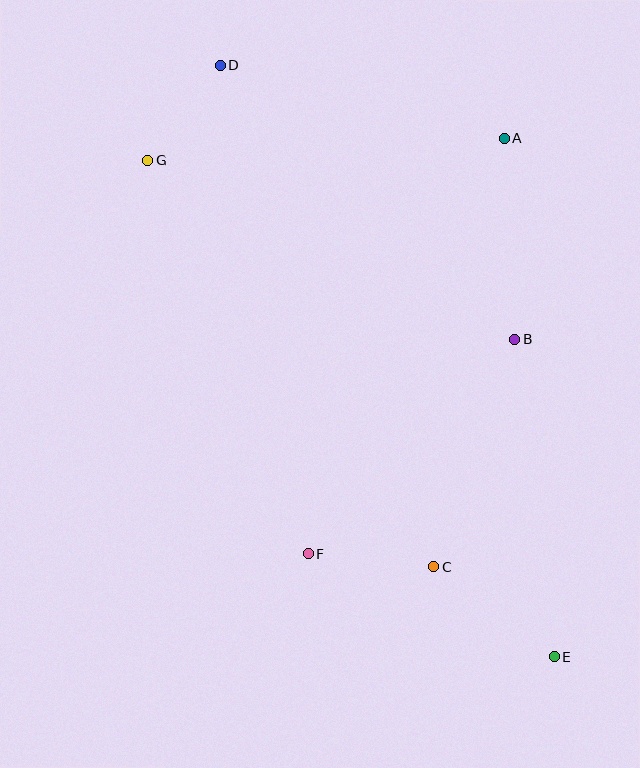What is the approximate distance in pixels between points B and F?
The distance between B and F is approximately 298 pixels.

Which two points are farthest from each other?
Points D and E are farthest from each other.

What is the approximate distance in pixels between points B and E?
The distance between B and E is approximately 320 pixels.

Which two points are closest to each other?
Points D and G are closest to each other.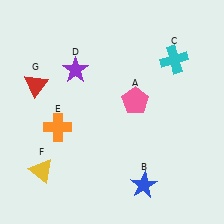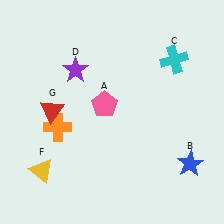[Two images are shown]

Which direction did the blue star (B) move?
The blue star (B) moved right.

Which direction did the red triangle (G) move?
The red triangle (G) moved down.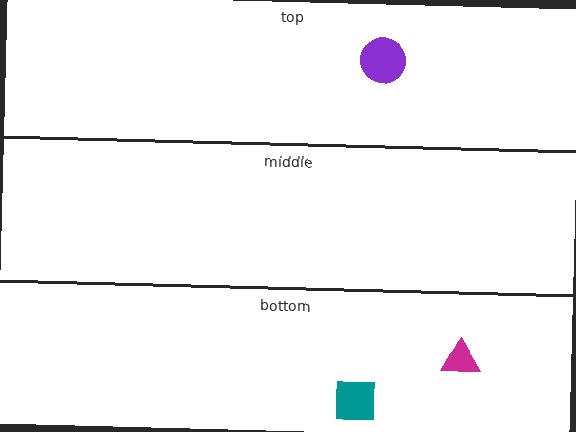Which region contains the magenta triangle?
The bottom region.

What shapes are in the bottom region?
The magenta triangle, the teal square.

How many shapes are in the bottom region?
2.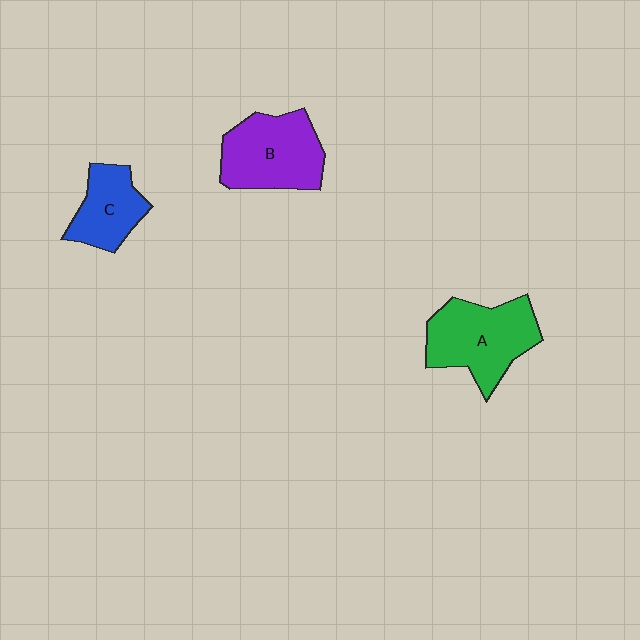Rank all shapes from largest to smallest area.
From largest to smallest: A (green), B (purple), C (blue).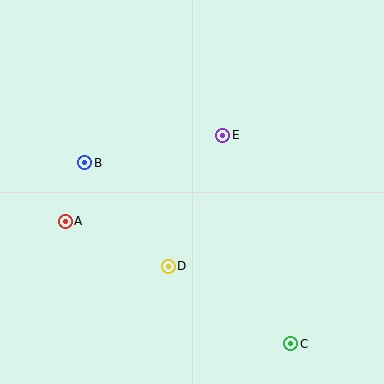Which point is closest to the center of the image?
Point E at (223, 135) is closest to the center.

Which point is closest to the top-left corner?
Point B is closest to the top-left corner.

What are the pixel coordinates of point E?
Point E is at (223, 135).